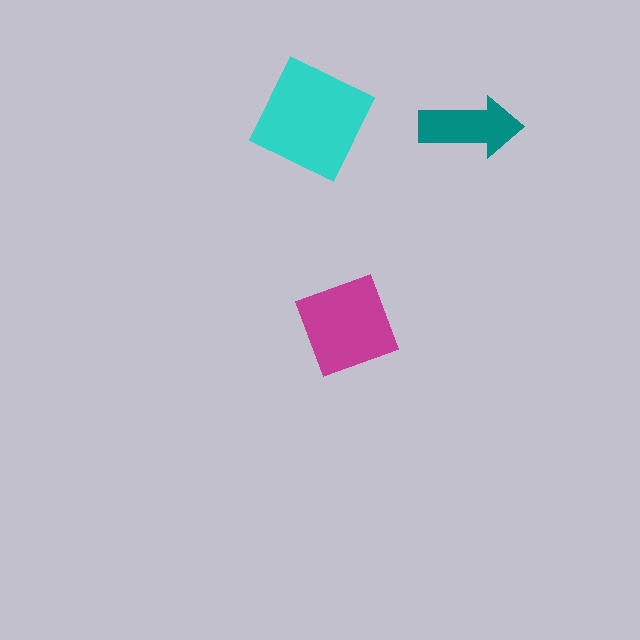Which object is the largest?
The cyan square.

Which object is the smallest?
The teal arrow.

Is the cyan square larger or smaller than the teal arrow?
Larger.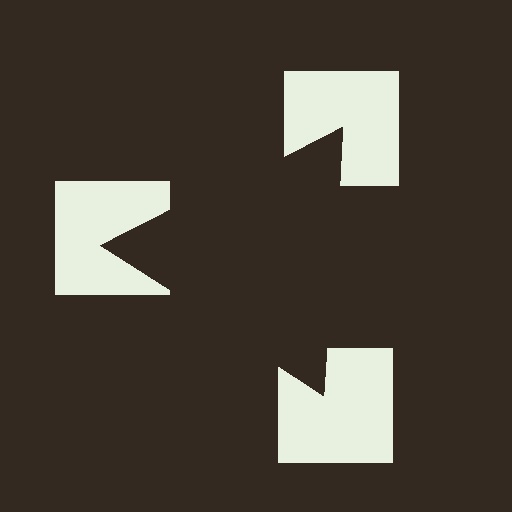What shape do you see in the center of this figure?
An illusory triangle — its edges are inferred from the aligned wedge cuts in the notched squares, not physically drawn.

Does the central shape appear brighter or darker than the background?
It typically appears slightly darker than the background, even though no actual brightness change is drawn.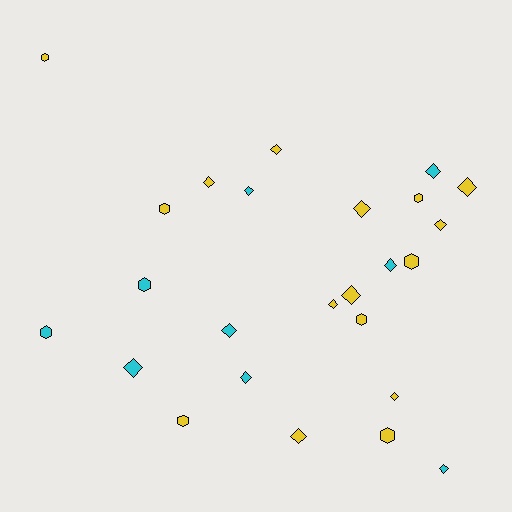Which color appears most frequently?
Yellow, with 16 objects.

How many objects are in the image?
There are 25 objects.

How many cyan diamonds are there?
There are 7 cyan diamonds.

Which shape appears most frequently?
Diamond, with 16 objects.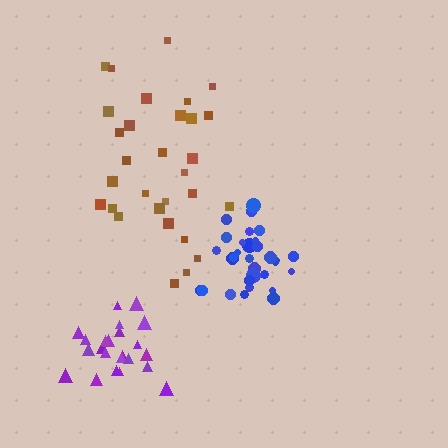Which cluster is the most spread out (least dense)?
Brown.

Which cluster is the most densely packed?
Blue.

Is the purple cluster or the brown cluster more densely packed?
Purple.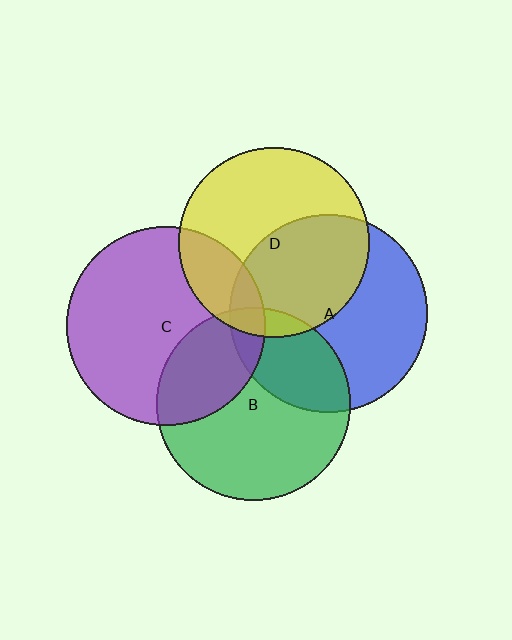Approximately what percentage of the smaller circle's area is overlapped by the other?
Approximately 45%.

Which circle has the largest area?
Circle C (purple).